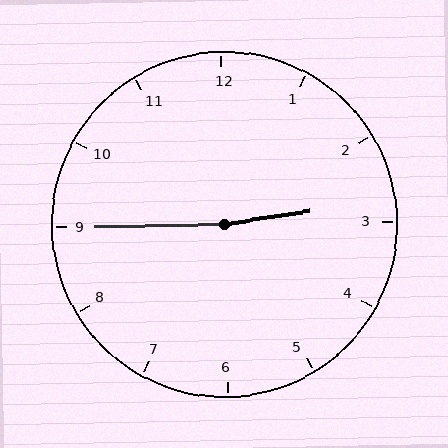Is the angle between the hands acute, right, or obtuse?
It is obtuse.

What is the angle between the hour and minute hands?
Approximately 172 degrees.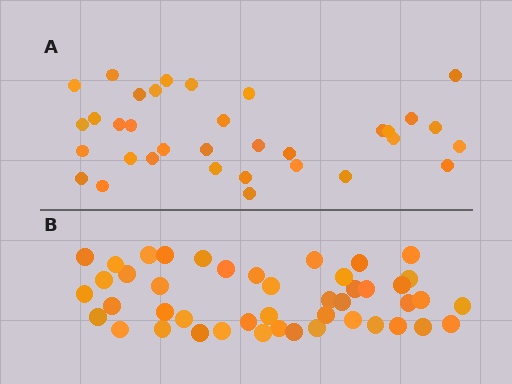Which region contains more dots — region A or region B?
Region B (the bottom region) has more dots.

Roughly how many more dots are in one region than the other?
Region B has roughly 12 or so more dots than region A.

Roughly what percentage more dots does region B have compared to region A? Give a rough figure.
About 30% more.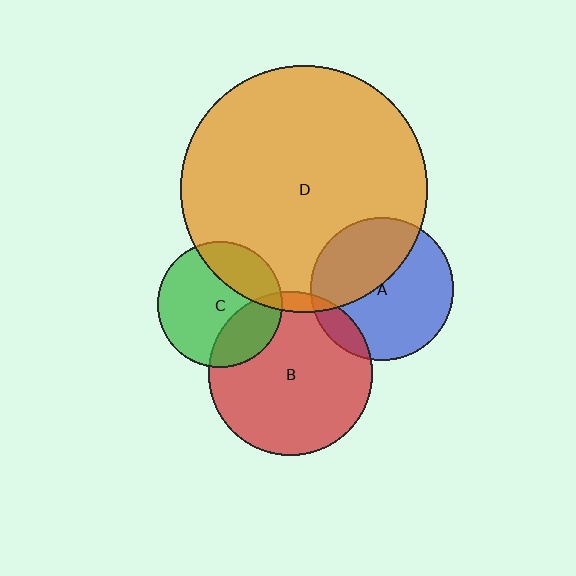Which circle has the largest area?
Circle D (orange).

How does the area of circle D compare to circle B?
Approximately 2.3 times.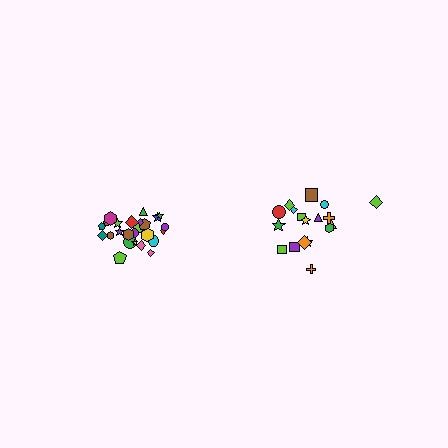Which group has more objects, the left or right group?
The left group.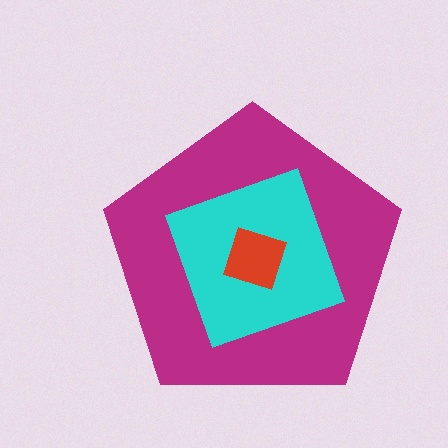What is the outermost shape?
The magenta pentagon.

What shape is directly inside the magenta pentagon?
The cyan diamond.